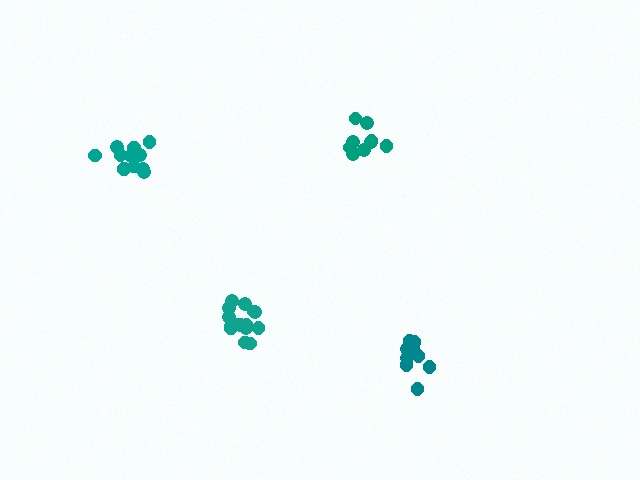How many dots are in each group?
Group 1: 13 dots, Group 2: 15 dots, Group 3: 10 dots, Group 4: 9 dots (47 total).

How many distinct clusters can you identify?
There are 4 distinct clusters.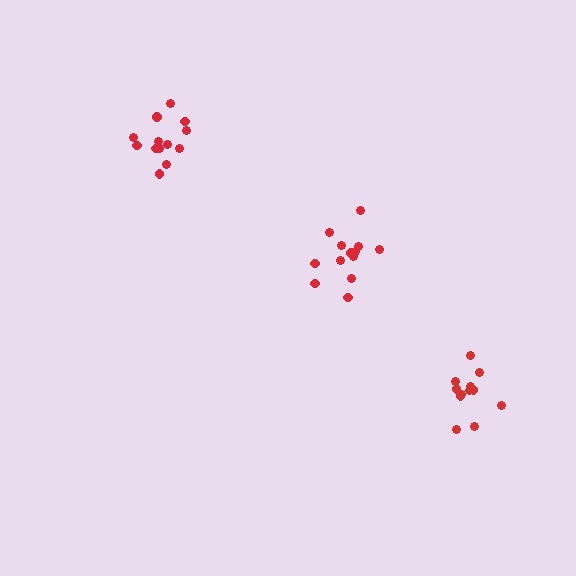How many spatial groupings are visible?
There are 3 spatial groupings.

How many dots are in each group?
Group 1: 13 dots, Group 2: 12 dots, Group 3: 13 dots (38 total).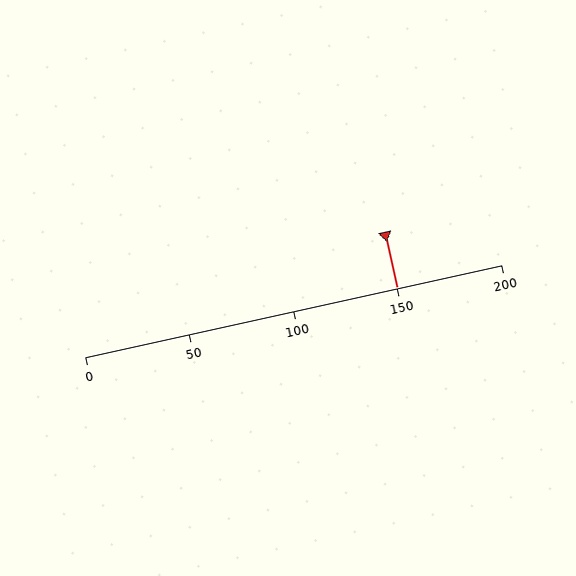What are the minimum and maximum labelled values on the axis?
The axis runs from 0 to 200.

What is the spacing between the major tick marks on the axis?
The major ticks are spaced 50 apart.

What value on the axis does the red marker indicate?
The marker indicates approximately 150.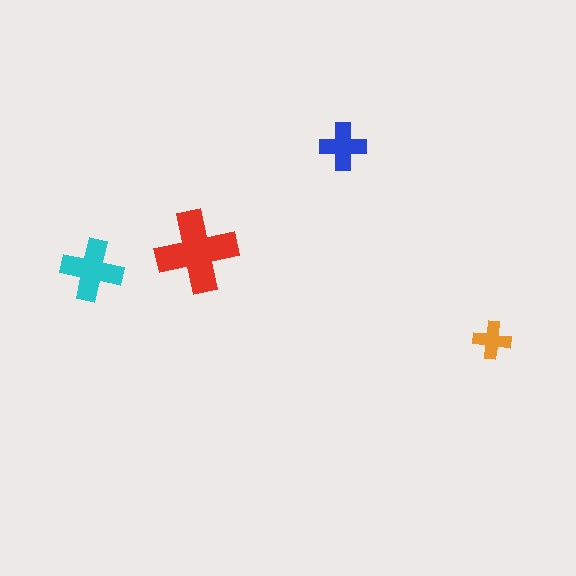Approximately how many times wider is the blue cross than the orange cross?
About 1.5 times wider.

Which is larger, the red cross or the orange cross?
The red one.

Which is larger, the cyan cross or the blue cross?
The cyan one.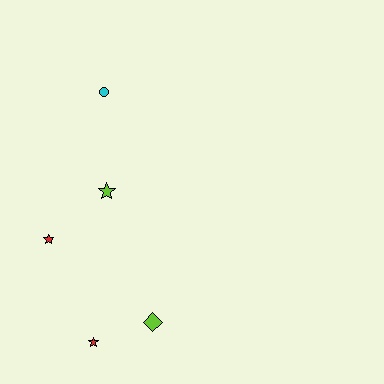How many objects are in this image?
There are 5 objects.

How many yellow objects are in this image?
There are no yellow objects.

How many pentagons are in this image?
There are no pentagons.